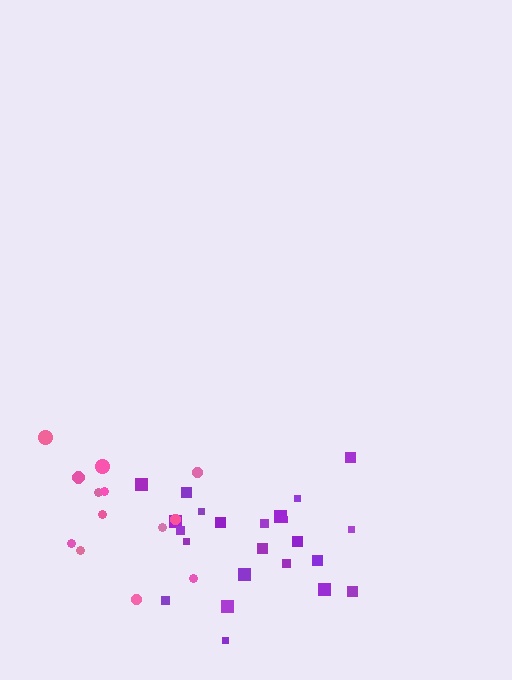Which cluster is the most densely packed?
Purple.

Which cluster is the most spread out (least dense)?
Pink.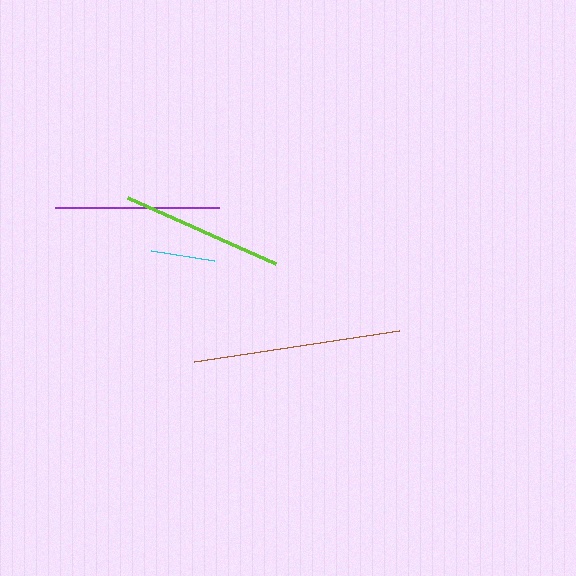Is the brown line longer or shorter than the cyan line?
The brown line is longer than the cyan line.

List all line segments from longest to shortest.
From longest to shortest: brown, purple, lime, cyan.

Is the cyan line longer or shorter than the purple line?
The purple line is longer than the cyan line.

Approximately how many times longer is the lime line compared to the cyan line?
The lime line is approximately 2.5 times the length of the cyan line.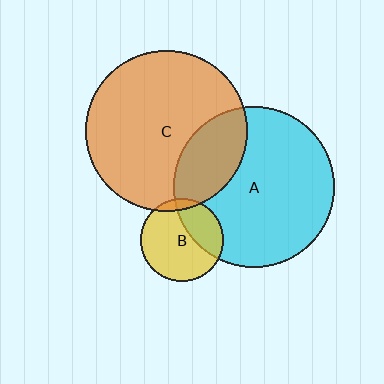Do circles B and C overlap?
Yes.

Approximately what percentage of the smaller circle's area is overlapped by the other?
Approximately 10%.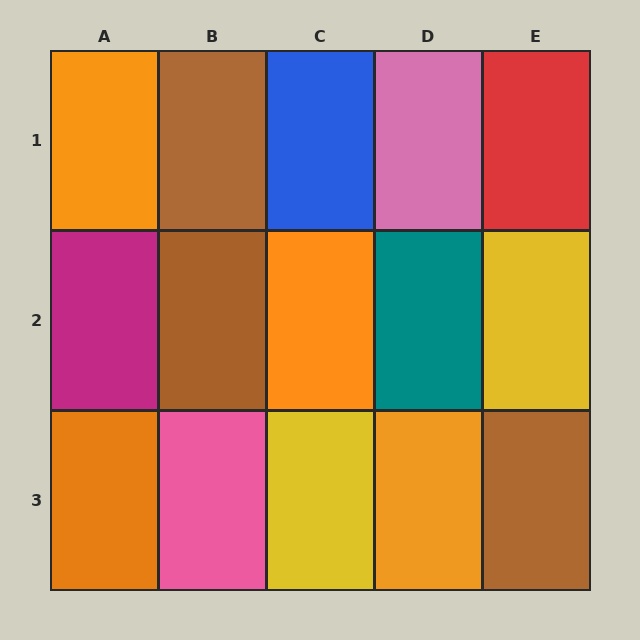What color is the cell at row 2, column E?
Yellow.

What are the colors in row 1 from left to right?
Orange, brown, blue, pink, red.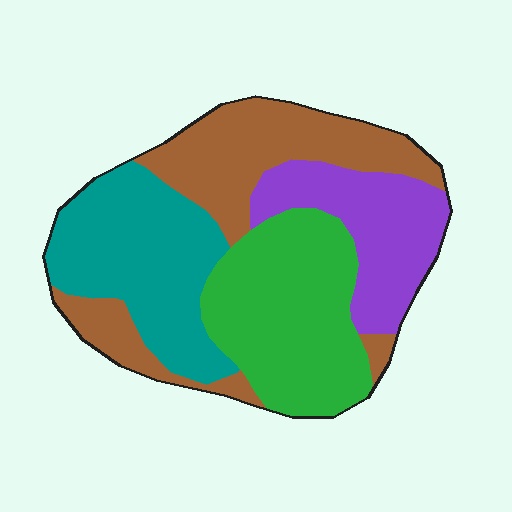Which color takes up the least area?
Purple, at roughly 20%.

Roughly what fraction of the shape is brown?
Brown covers about 30% of the shape.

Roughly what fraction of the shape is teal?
Teal covers about 25% of the shape.